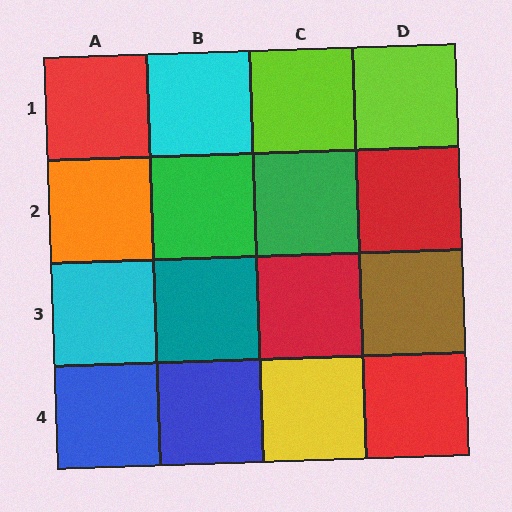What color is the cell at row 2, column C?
Green.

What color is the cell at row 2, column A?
Orange.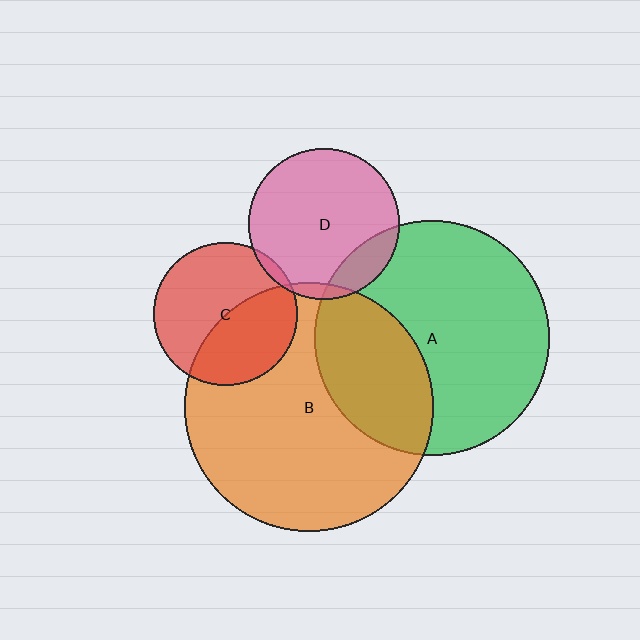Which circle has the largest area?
Circle B (orange).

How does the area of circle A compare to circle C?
Approximately 2.7 times.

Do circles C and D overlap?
Yes.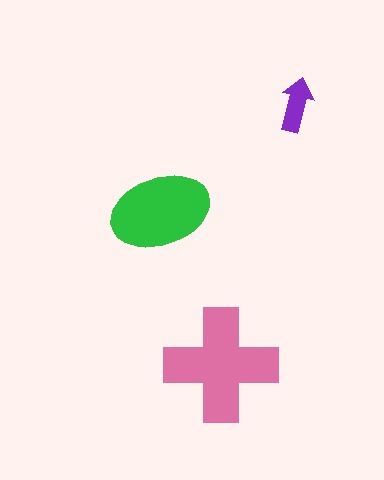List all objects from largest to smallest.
The pink cross, the green ellipse, the purple arrow.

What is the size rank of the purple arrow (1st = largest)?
3rd.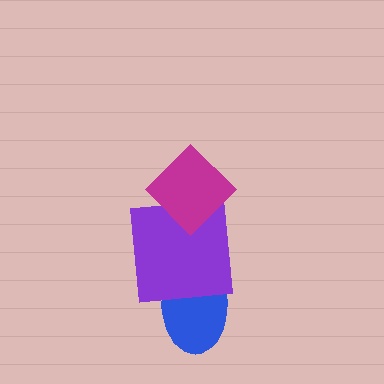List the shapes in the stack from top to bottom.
From top to bottom: the magenta diamond, the purple square, the blue ellipse.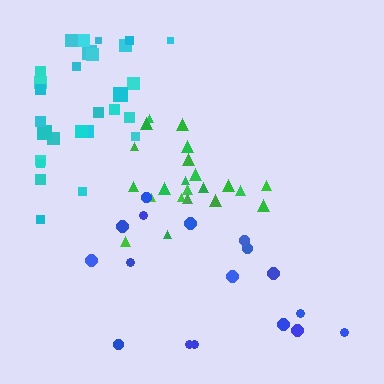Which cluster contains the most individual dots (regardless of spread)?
Cyan (28).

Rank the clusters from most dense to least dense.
green, cyan, blue.